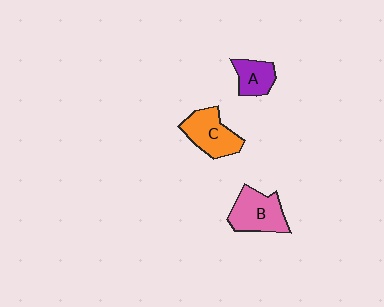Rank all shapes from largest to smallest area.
From largest to smallest: B (pink), C (orange), A (purple).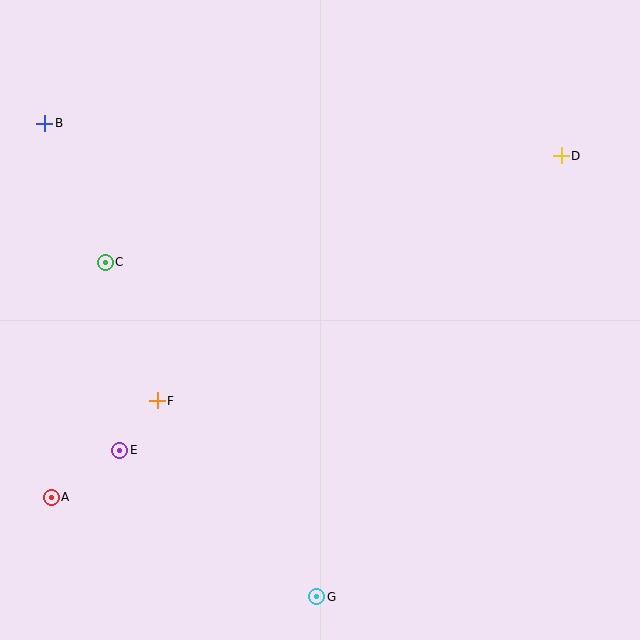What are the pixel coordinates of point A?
Point A is at (51, 497).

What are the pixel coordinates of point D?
Point D is at (561, 156).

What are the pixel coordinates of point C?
Point C is at (105, 262).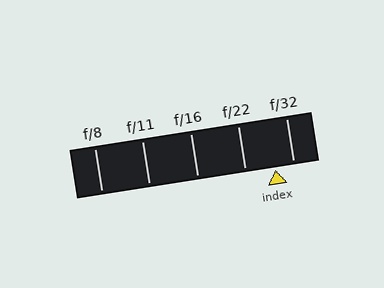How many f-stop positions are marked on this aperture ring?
There are 5 f-stop positions marked.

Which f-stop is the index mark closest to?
The index mark is closest to f/32.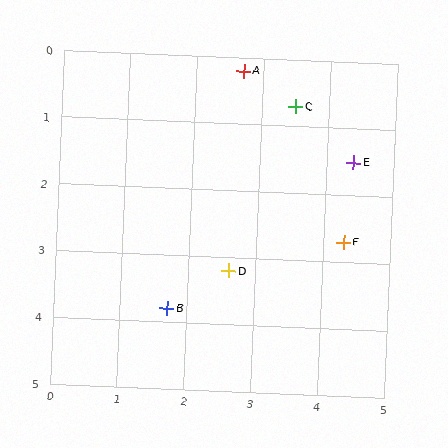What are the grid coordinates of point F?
Point F is at approximately (4.3, 2.7).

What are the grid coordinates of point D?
Point D is at approximately (2.6, 3.2).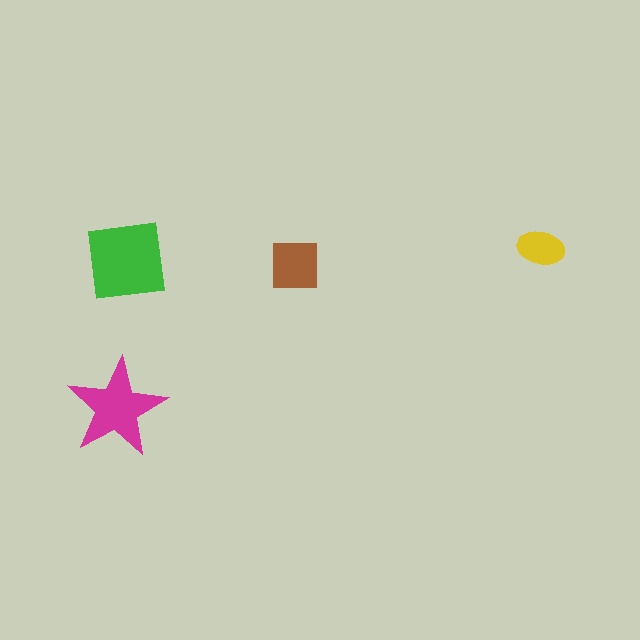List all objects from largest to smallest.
The green square, the magenta star, the brown square, the yellow ellipse.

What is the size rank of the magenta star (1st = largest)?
2nd.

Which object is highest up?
The yellow ellipse is topmost.